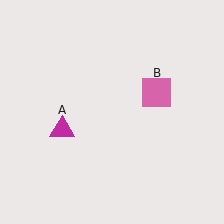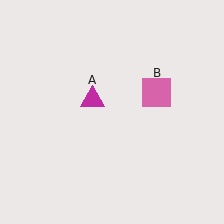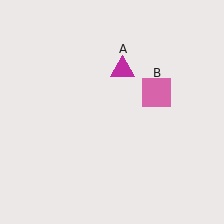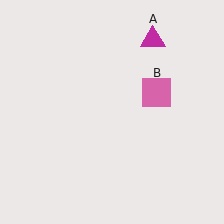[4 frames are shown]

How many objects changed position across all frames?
1 object changed position: magenta triangle (object A).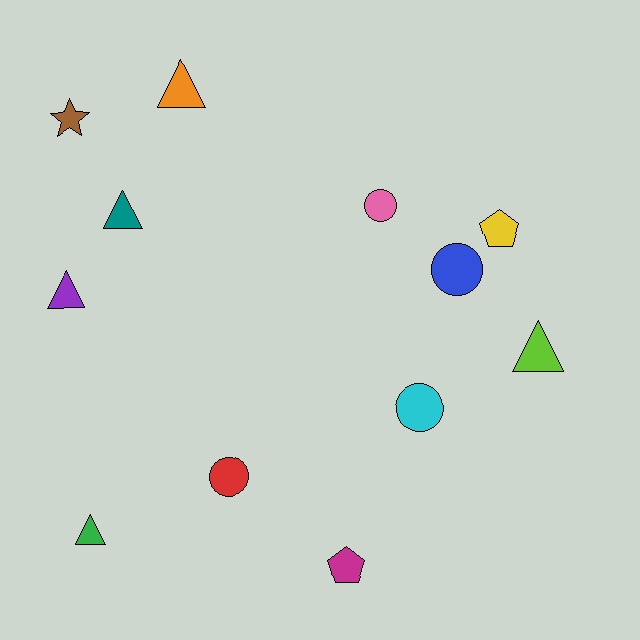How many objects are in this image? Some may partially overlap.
There are 12 objects.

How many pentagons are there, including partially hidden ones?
There are 2 pentagons.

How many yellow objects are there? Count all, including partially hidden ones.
There is 1 yellow object.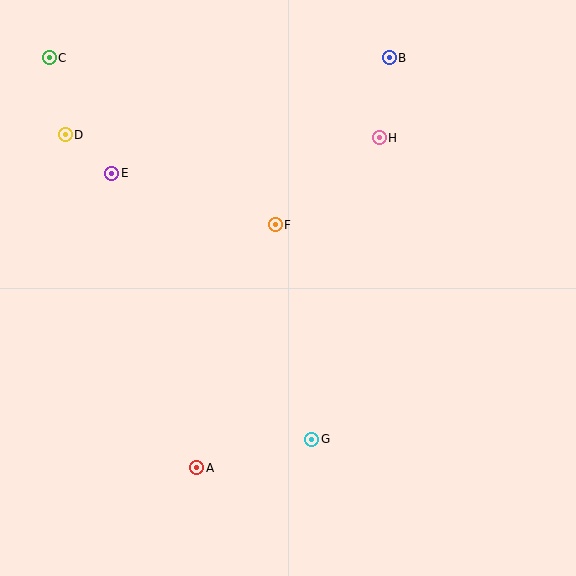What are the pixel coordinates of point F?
Point F is at (275, 225).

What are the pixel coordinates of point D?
Point D is at (65, 135).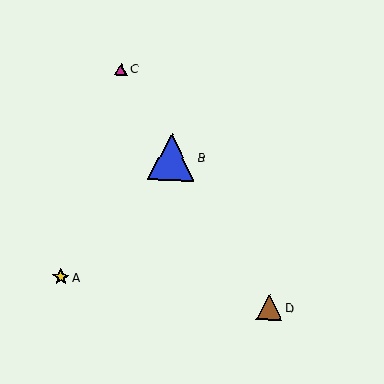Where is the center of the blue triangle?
The center of the blue triangle is at (171, 157).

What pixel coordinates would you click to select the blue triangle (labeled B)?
Click at (171, 157) to select the blue triangle B.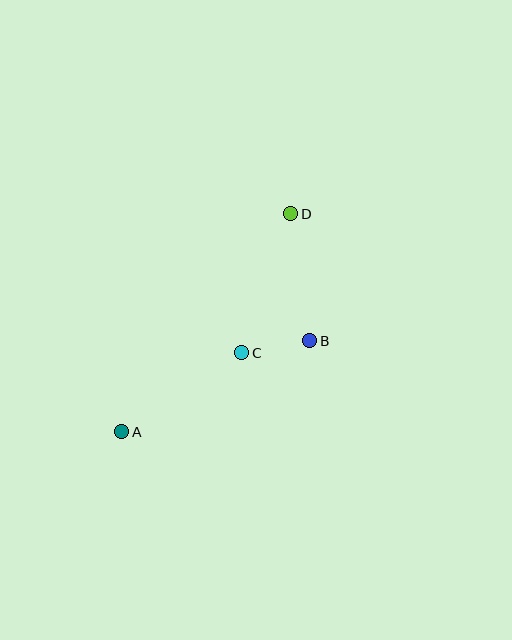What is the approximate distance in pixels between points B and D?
The distance between B and D is approximately 128 pixels.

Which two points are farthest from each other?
Points A and D are farthest from each other.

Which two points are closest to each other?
Points B and C are closest to each other.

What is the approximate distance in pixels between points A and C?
The distance between A and C is approximately 143 pixels.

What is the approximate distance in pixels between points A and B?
The distance between A and B is approximately 209 pixels.